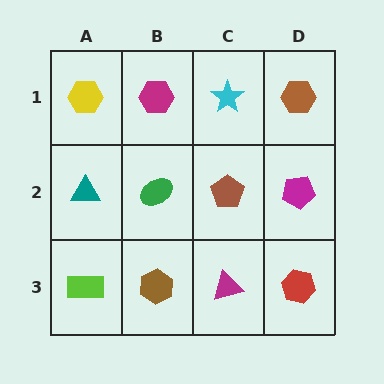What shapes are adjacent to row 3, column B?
A green ellipse (row 2, column B), a lime rectangle (row 3, column A), a magenta triangle (row 3, column C).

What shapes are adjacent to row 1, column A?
A teal triangle (row 2, column A), a magenta hexagon (row 1, column B).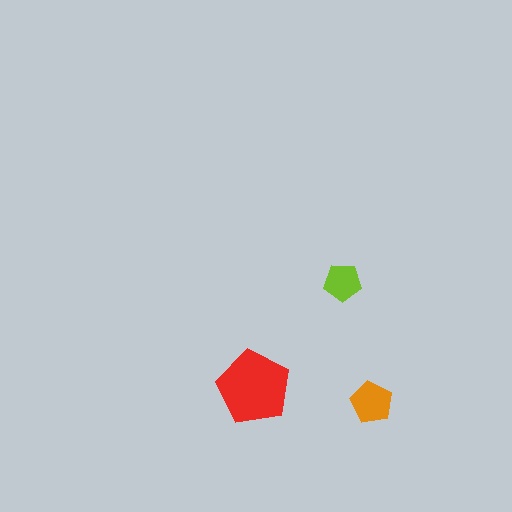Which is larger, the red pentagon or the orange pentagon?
The red one.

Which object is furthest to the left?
The red pentagon is leftmost.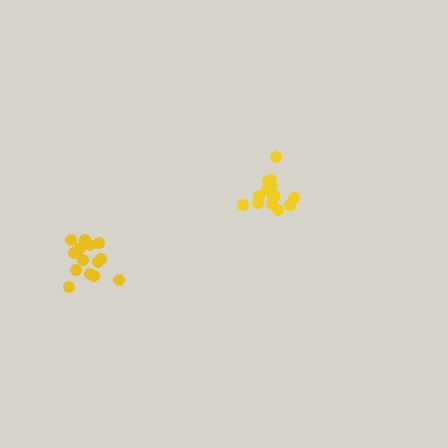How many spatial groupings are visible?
There are 2 spatial groupings.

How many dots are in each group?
Group 1: 15 dots, Group 2: 15 dots (30 total).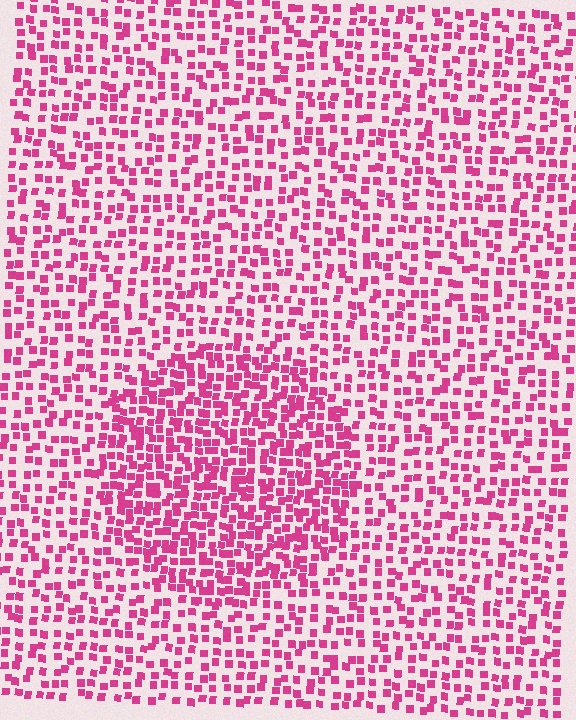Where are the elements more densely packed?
The elements are more densely packed inside the circle boundary.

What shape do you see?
I see a circle.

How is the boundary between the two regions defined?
The boundary is defined by a change in element density (approximately 1.7x ratio). All elements are the same color, size, and shape.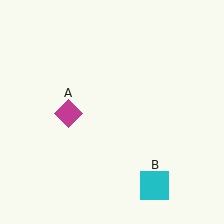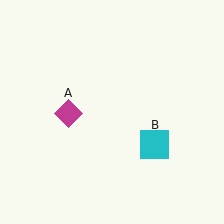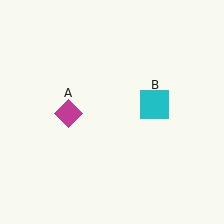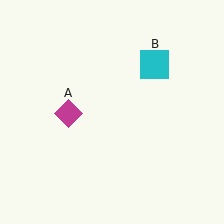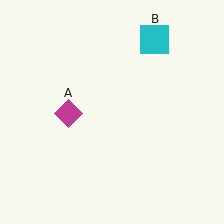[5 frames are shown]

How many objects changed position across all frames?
1 object changed position: cyan square (object B).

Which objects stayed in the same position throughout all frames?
Magenta diamond (object A) remained stationary.